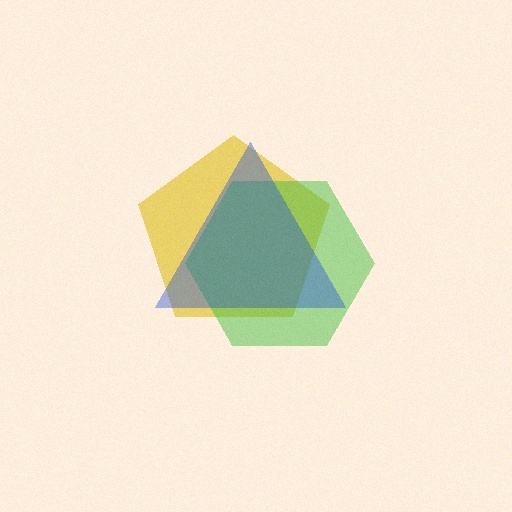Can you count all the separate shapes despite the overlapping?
Yes, there are 3 separate shapes.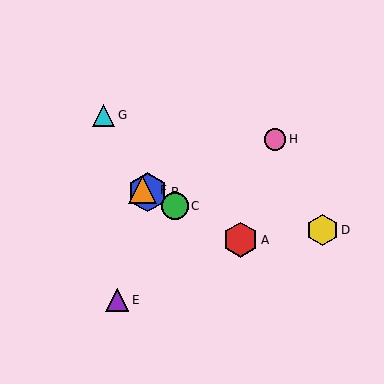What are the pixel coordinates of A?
Object A is at (240, 240).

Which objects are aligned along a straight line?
Objects A, B, C, F are aligned along a straight line.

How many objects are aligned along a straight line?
4 objects (A, B, C, F) are aligned along a straight line.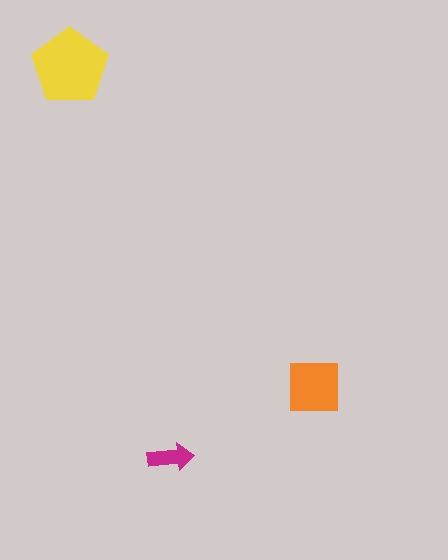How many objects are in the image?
There are 3 objects in the image.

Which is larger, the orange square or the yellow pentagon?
The yellow pentagon.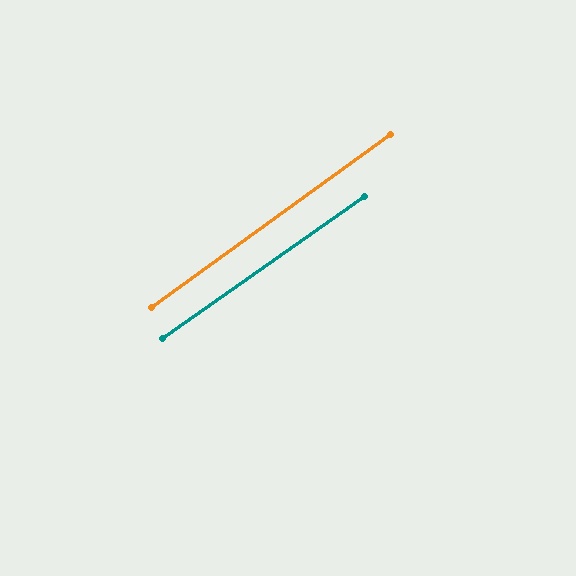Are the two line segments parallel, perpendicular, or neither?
Parallel — their directions differ by only 0.6°.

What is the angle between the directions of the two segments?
Approximately 1 degree.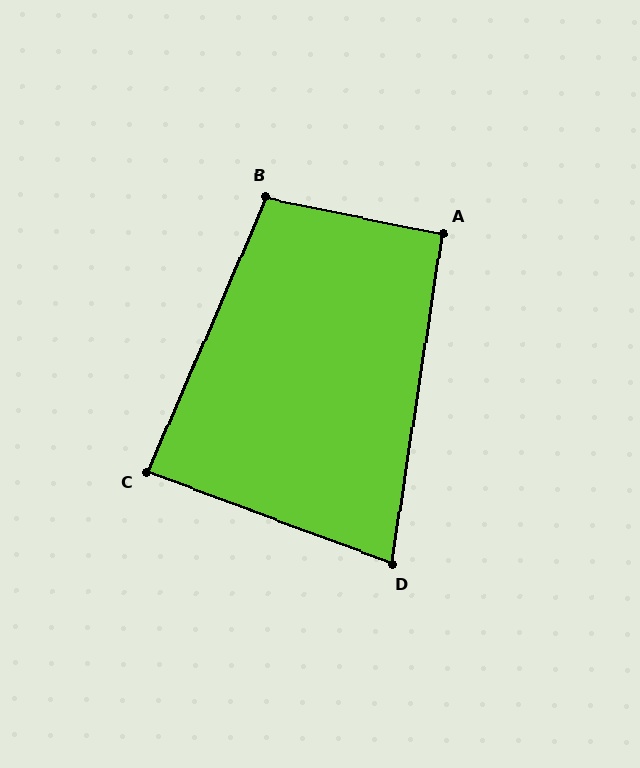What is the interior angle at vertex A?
Approximately 93 degrees (approximately right).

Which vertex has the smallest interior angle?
D, at approximately 78 degrees.